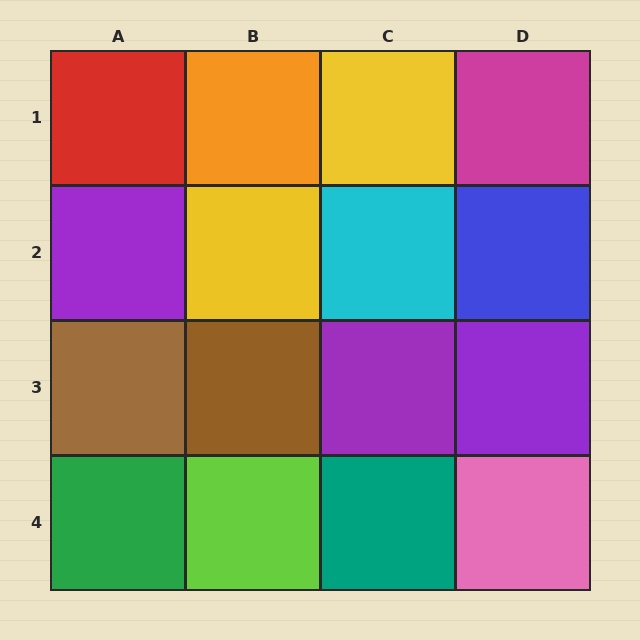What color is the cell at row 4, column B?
Lime.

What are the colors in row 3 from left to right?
Brown, brown, purple, purple.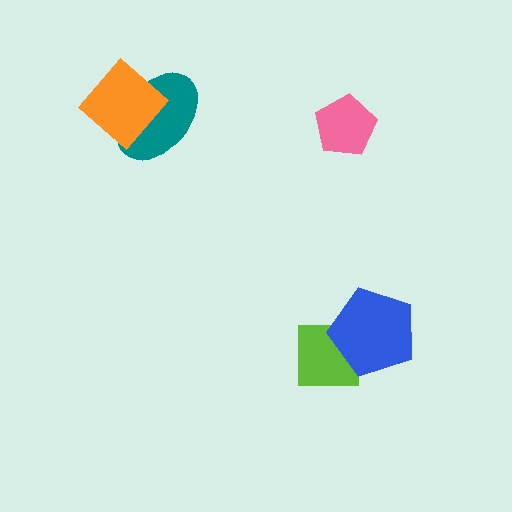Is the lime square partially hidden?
Yes, it is partially covered by another shape.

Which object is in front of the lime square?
The blue pentagon is in front of the lime square.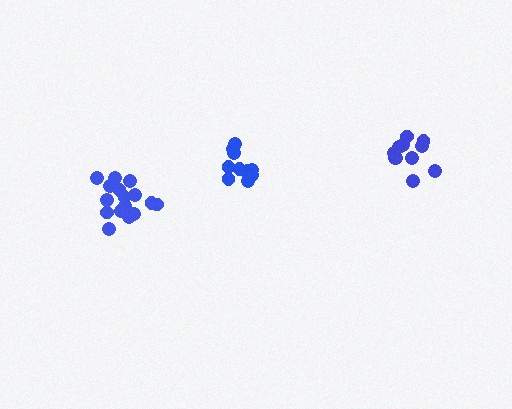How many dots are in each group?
Group 1: 12 dots, Group 2: 11 dots, Group 3: 16 dots (39 total).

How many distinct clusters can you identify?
There are 3 distinct clusters.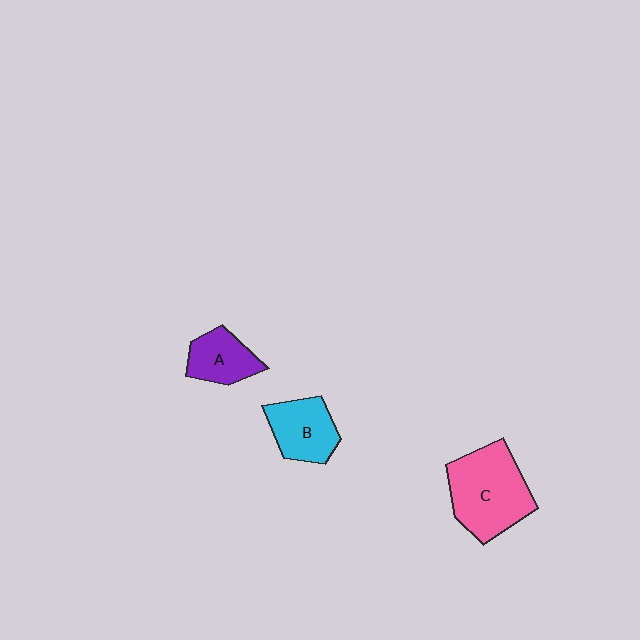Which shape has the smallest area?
Shape A (purple).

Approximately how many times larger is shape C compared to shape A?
Approximately 2.0 times.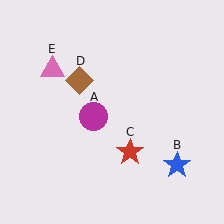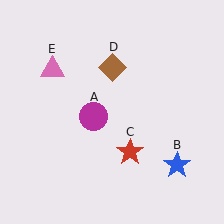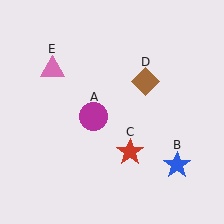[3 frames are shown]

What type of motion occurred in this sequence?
The brown diamond (object D) rotated clockwise around the center of the scene.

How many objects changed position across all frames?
1 object changed position: brown diamond (object D).